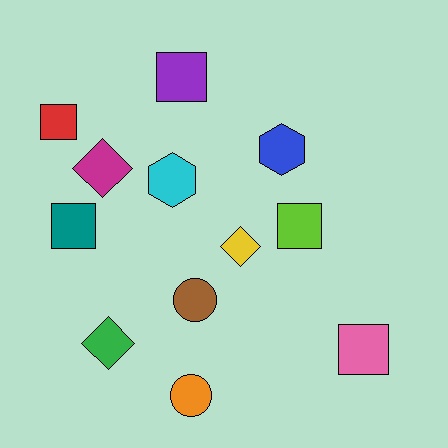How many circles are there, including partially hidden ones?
There are 2 circles.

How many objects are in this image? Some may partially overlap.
There are 12 objects.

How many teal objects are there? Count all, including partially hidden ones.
There is 1 teal object.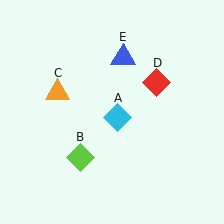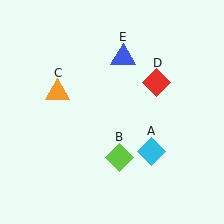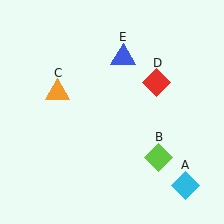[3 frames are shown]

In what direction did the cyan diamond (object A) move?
The cyan diamond (object A) moved down and to the right.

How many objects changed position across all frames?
2 objects changed position: cyan diamond (object A), lime diamond (object B).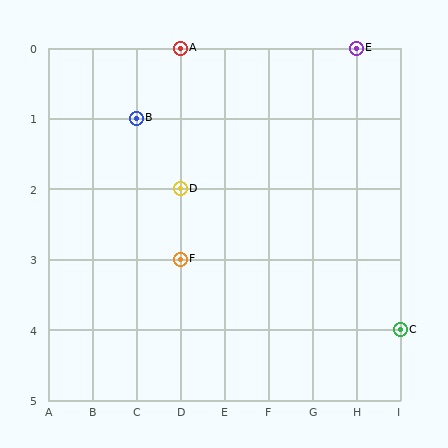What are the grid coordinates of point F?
Point F is at grid coordinates (D, 3).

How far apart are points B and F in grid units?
Points B and F are 1 column and 2 rows apart (about 2.2 grid units diagonally).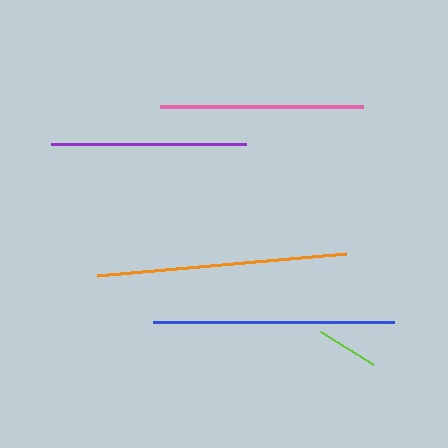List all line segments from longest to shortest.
From longest to shortest: orange, blue, pink, purple, lime.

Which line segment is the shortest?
The lime line is the shortest at approximately 62 pixels.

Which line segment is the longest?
The orange line is the longest at approximately 250 pixels.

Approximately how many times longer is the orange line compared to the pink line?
The orange line is approximately 1.2 times the length of the pink line.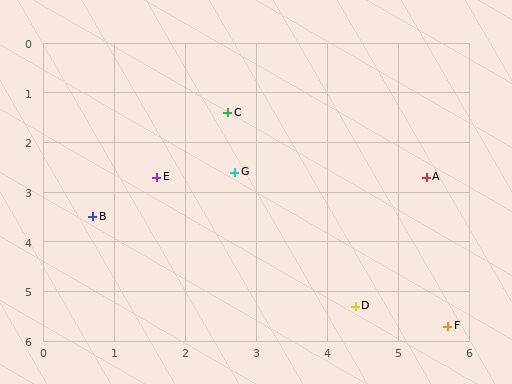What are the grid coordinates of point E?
Point E is at approximately (1.6, 2.7).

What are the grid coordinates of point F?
Point F is at approximately (5.7, 5.7).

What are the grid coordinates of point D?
Point D is at approximately (4.4, 5.3).